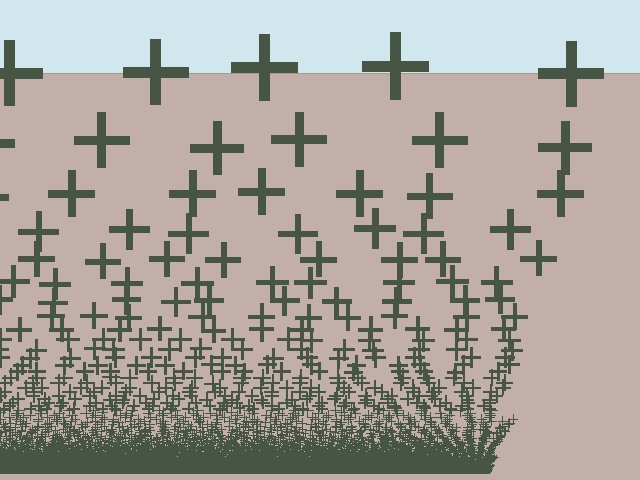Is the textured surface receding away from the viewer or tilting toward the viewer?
The surface appears to tilt toward the viewer. Texture elements get larger and sparser toward the top.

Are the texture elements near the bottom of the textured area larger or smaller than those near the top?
Smaller. The gradient is inverted — elements near the bottom are smaller and denser.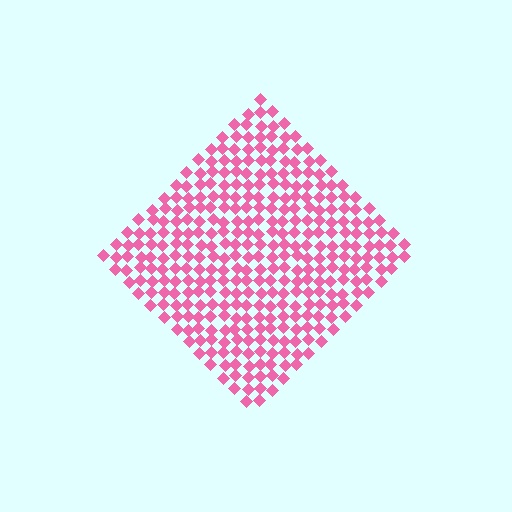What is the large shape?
The large shape is a diamond.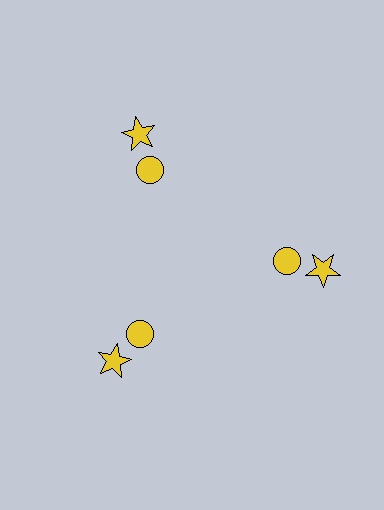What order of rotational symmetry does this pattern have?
This pattern has 3-fold rotational symmetry.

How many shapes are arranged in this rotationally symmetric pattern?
There are 6 shapes, arranged in 3 groups of 2.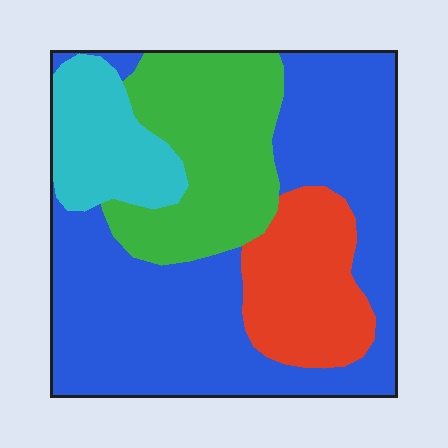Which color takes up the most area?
Blue, at roughly 50%.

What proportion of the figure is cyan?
Cyan covers about 10% of the figure.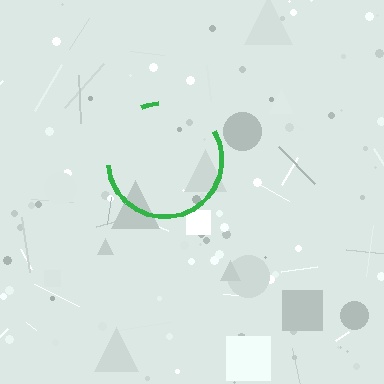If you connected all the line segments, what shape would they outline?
They would outline a circle.